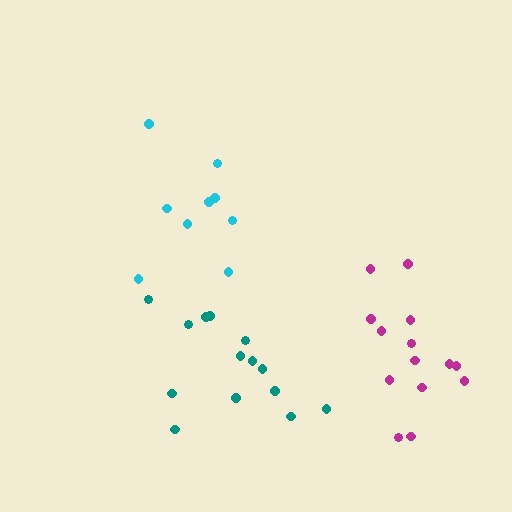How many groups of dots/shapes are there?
There are 3 groups.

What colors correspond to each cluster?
The clusters are colored: teal, cyan, magenta.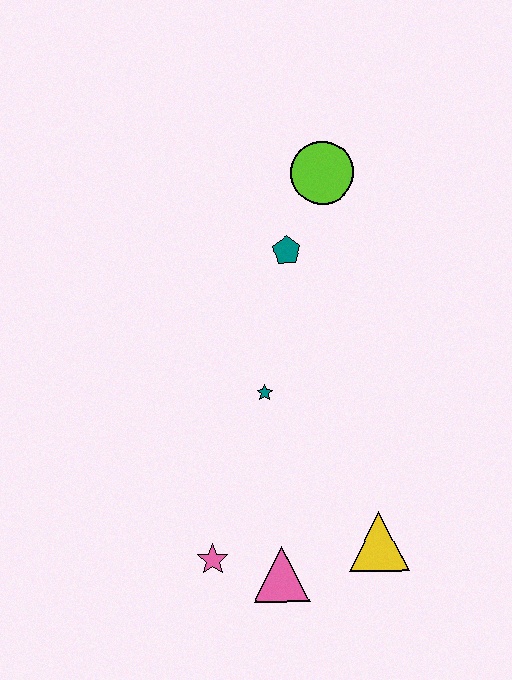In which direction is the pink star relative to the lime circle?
The pink star is below the lime circle.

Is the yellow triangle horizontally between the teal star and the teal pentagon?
No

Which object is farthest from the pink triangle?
The lime circle is farthest from the pink triangle.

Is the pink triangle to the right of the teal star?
Yes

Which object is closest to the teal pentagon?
The lime circle is closest to the teal pentagon.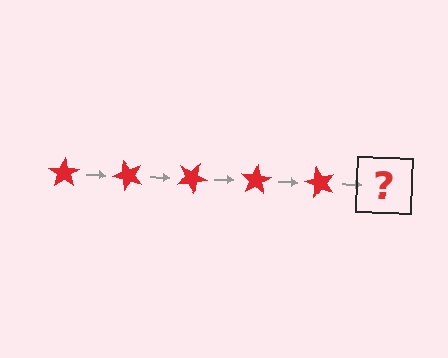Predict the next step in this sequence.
The next step is a red star rotated 250 degrees.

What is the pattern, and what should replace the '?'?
The pattern is that the star rotates 50 degrees each step. The '?' should be a red star rotated 250 degrees.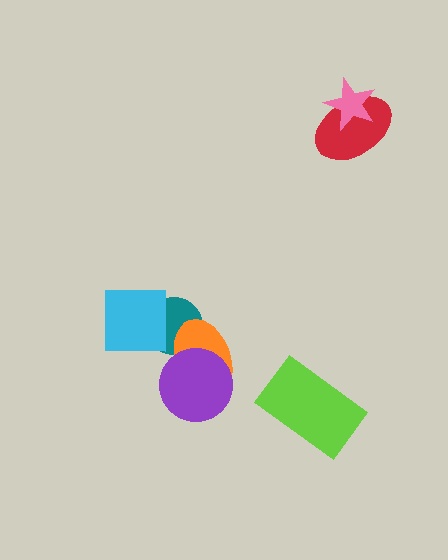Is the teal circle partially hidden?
Yes, it is partially covered by another shape.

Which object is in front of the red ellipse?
The pink star is in front of the red ellipse.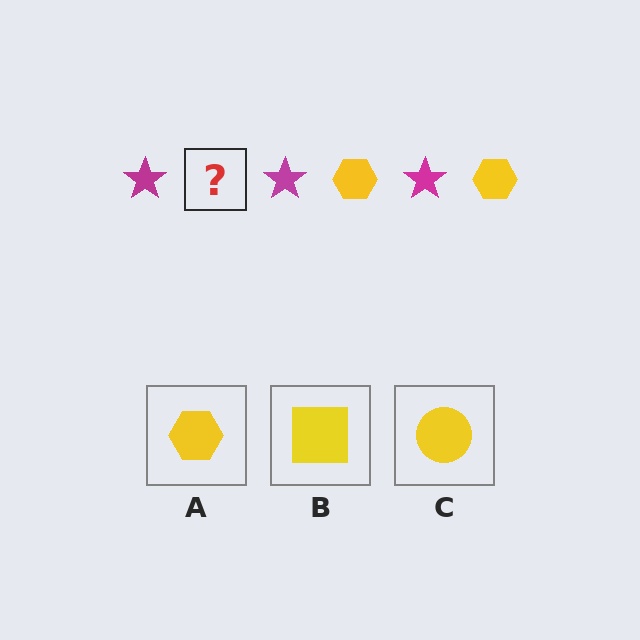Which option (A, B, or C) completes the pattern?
A.